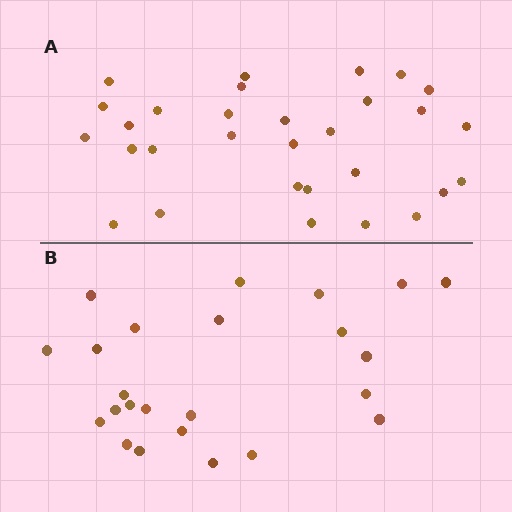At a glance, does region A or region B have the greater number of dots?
Region A (the top region) has more dots.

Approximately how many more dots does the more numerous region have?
Region A has about 6 more dots than region B.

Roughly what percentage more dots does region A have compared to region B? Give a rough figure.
About 25% more.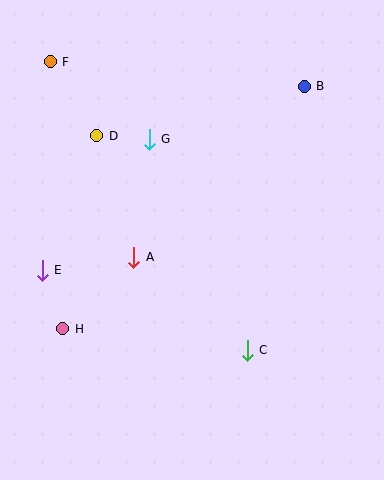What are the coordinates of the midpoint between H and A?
The midpoint between H and A is at (98, 293).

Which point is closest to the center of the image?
Point A at (134, 257) is closest to the center.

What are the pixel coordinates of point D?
Point D is at (97, 136).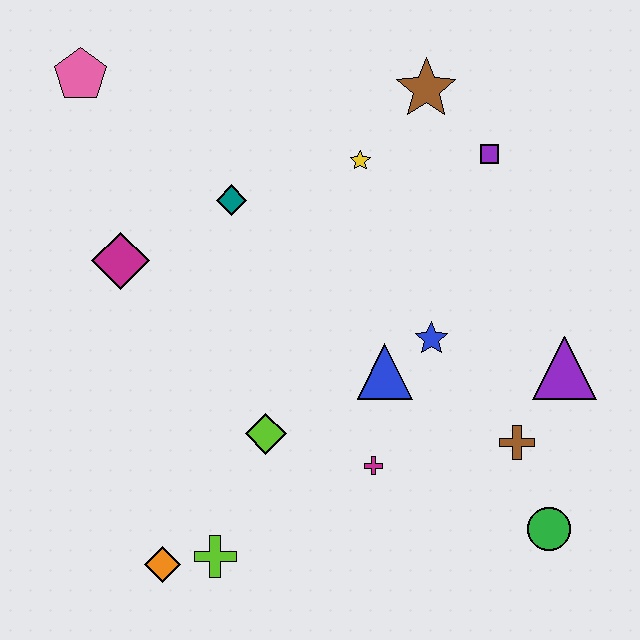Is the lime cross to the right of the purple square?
No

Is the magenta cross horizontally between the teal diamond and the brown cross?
Yes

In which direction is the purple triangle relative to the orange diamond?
The purple triangle is to the right of the orange diamond.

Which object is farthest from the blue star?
The pink pentagon is farthest from the blue star.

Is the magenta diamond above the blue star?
Yes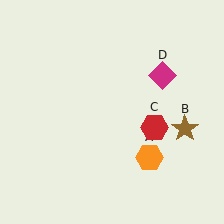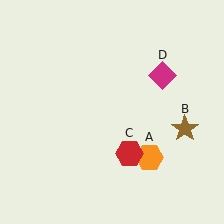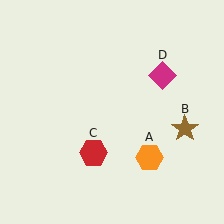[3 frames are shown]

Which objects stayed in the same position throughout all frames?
Orange hexagon (object A) and brown star (object B) and magenta diamond (object D) remained stationary.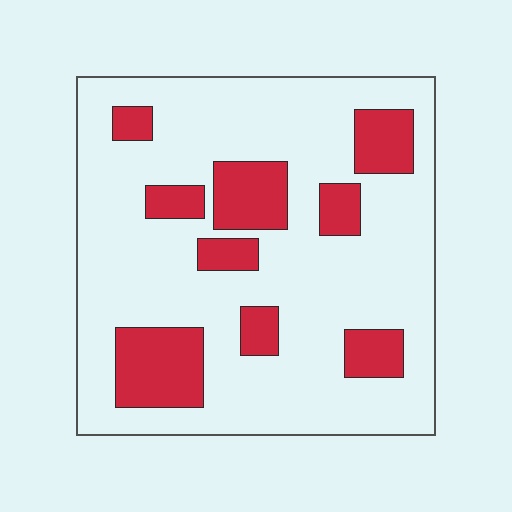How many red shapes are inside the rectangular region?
9.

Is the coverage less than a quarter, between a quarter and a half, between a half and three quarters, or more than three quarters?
Less than a quarter.